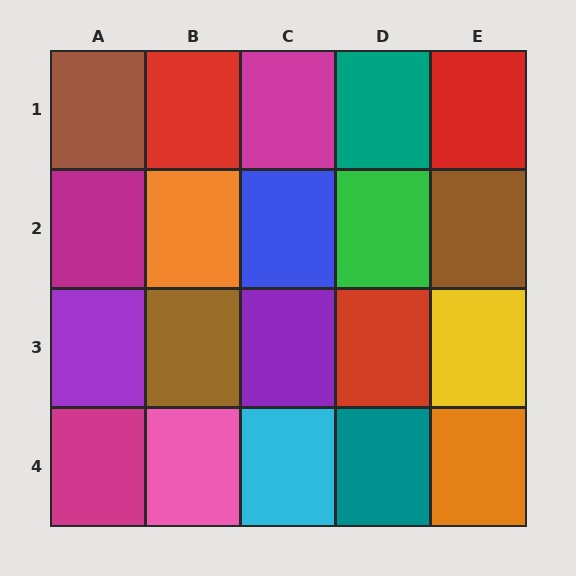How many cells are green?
1 cell is green.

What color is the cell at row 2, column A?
Magenta.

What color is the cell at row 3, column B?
Brown.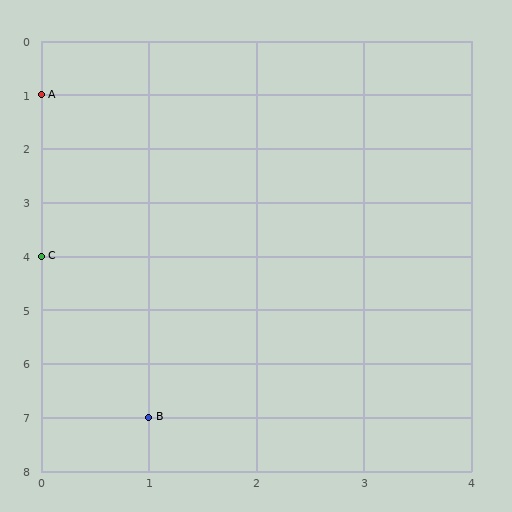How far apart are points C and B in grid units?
Points C and B are 1 column and 3 rows apart (about 3.2 grid units diagonally).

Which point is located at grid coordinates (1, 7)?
Point B is at (1, 7).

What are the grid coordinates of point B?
Point B is at grid coordinates (1, 7).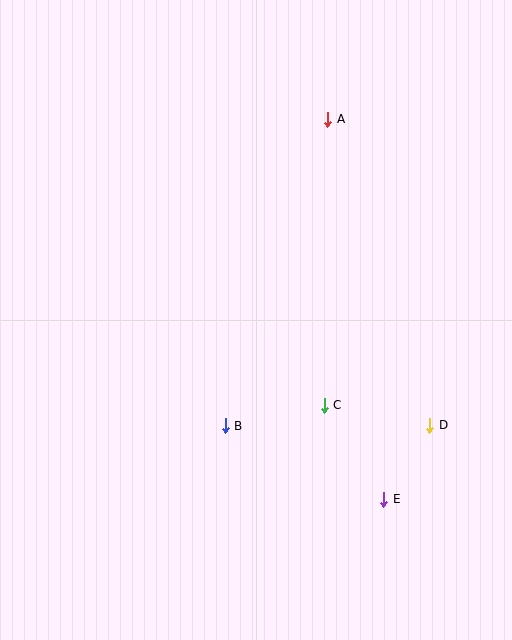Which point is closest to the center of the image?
Point C at (324, 405) is closest to the center.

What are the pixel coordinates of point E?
Point E is at (384, 499).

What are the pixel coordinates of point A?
Point A is at (328, 119).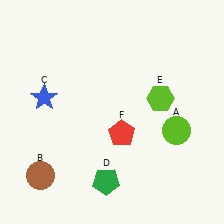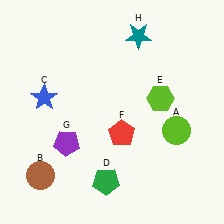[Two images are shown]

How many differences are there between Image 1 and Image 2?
There are 2 differences between the two images.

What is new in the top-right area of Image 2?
A teal star (H) was added in the top-right area of Image 2.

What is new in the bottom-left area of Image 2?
A purple pentagon (G) was added in the bottom-left area of Image 2.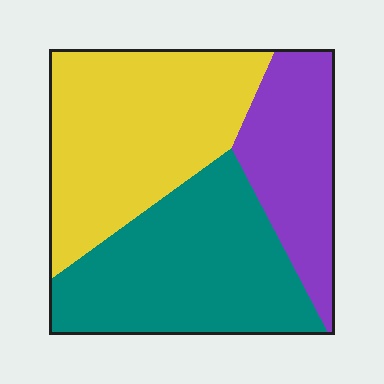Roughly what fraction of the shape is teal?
Teal takes up about three eighths (3/8) of the shape.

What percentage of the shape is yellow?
Yellow covers 40% of the shape.